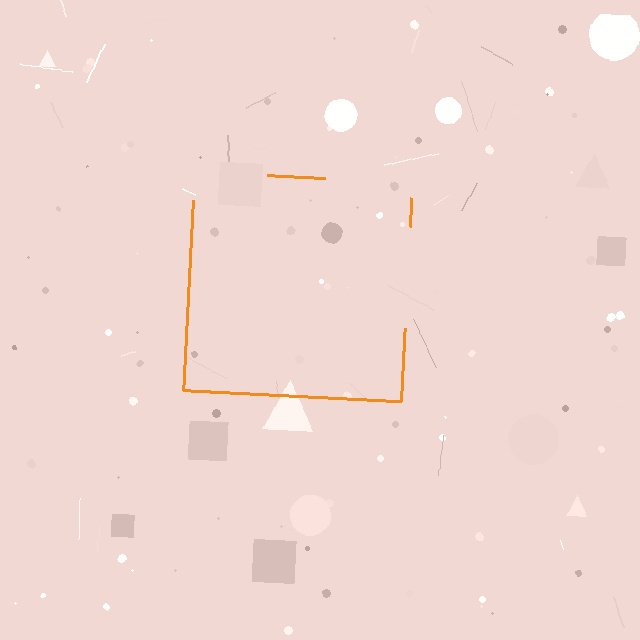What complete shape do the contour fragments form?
The contour fragments form a square.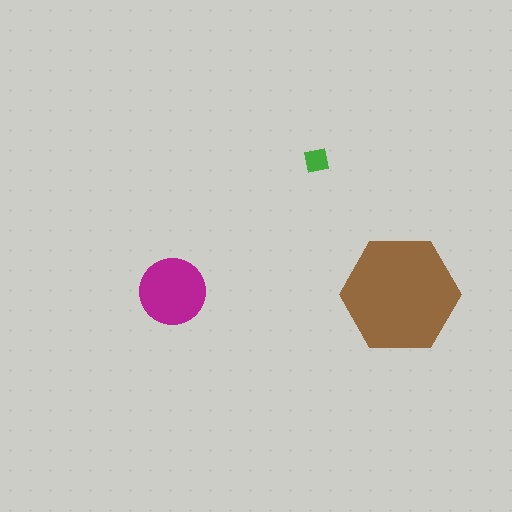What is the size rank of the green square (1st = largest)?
3rd.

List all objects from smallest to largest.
The green square, the magenta circle, the brown hexagon.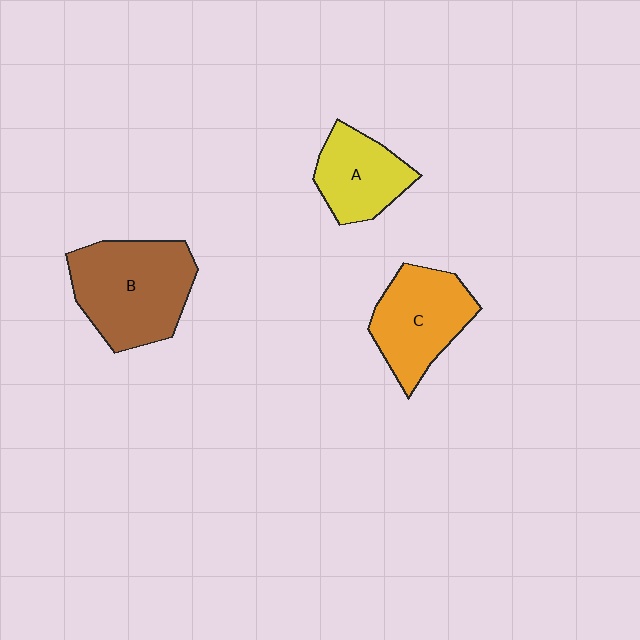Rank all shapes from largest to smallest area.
From largest to smallest: B (brown), C (orange), A (yellow).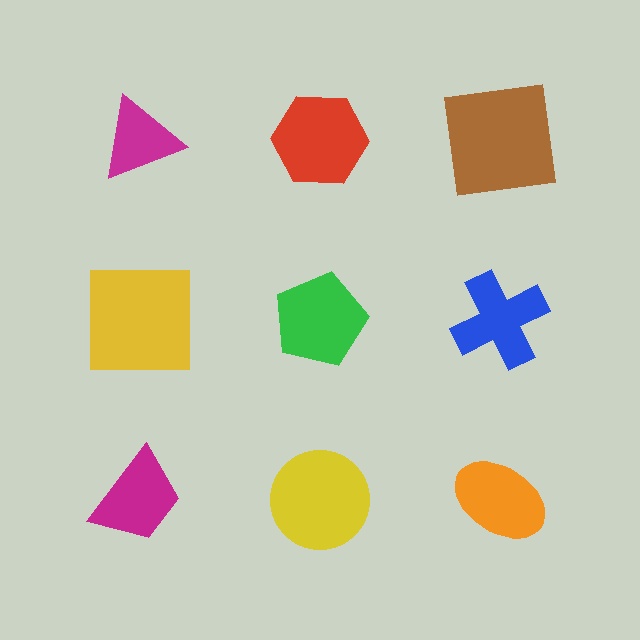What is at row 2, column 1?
A yellow square.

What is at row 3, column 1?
A magenta trapezoid.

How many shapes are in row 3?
3 shapes.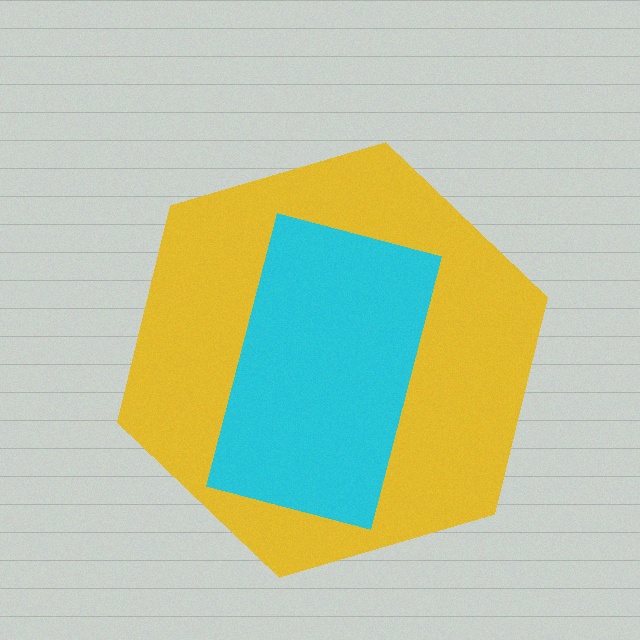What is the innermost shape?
The cyan rectangle.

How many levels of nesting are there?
2.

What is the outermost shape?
The yellow hexagon.